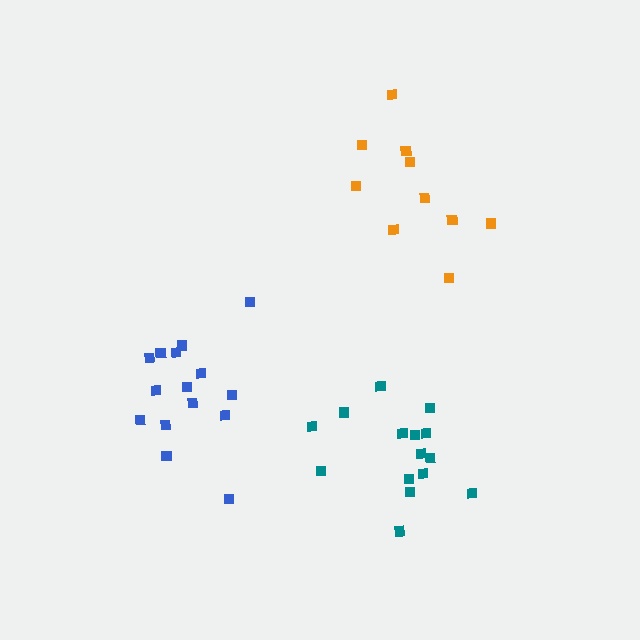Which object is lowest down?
The teal cluster is bottommost.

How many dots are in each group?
Group 1: 15 dots, Group 2: 10 dots, Group 3: 15 dots (40 total).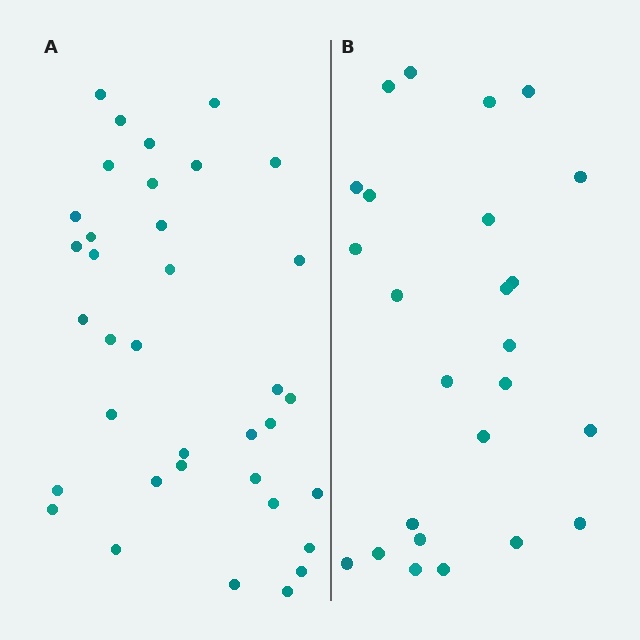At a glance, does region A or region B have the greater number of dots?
Region A (the left region) has more dots.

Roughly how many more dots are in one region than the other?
Region A has roughly 12 or so more dots than region B.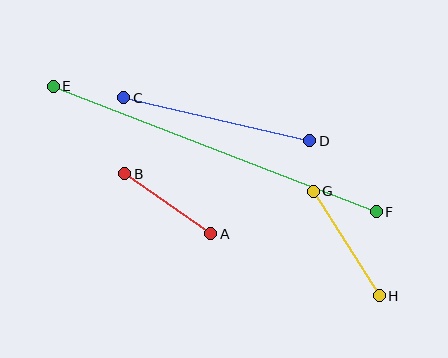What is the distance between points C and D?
The distance is approximately 191 pixels.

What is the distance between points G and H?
The distance is approximately 124 pixels.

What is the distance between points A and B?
The distance is approximately 105 pixels.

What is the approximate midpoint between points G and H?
The midpoint is at approximately (346, 243) pixels.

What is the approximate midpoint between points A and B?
The midpoint is at approximately (168, 204) pixels.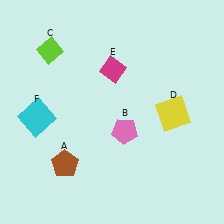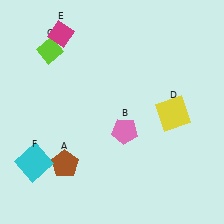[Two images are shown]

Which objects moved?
The objects that moved are: the magenta diamond (E), the cyan square (F).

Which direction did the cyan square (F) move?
The cyan square (F) moved down.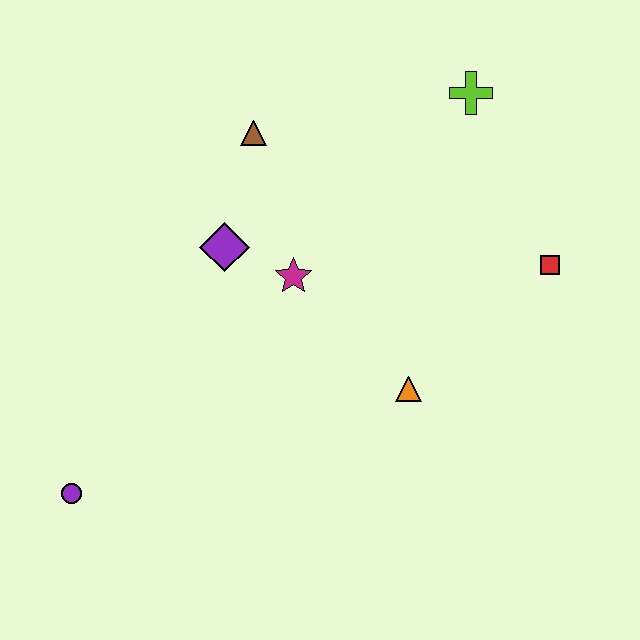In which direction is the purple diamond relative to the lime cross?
The purple diamond is to the left of the lime cross.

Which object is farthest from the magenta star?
The purple circle is farthest from the magenta star.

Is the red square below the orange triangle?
No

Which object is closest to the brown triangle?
The purple diamond is closest to the brown triangle.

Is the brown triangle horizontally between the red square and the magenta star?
No